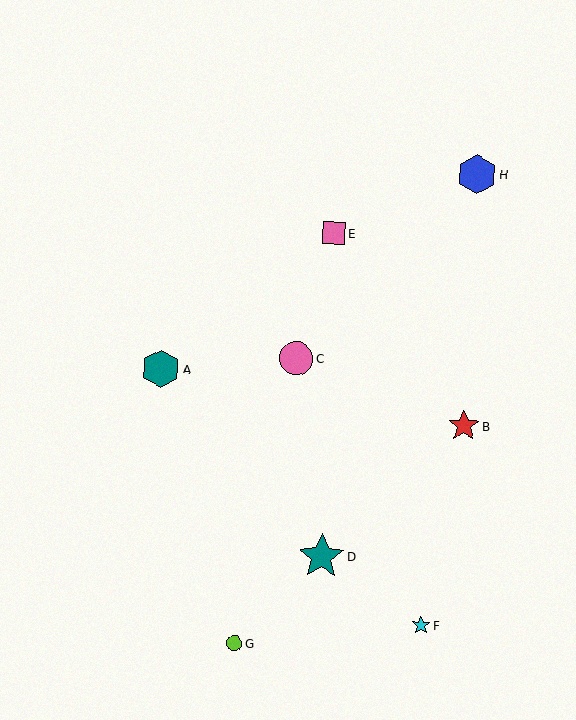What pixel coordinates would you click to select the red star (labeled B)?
Click at (464, 426) to select the red star B.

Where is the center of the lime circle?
The center of the lime circle is at (234, 643).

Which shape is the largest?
The teal star (labeled D) is the largest.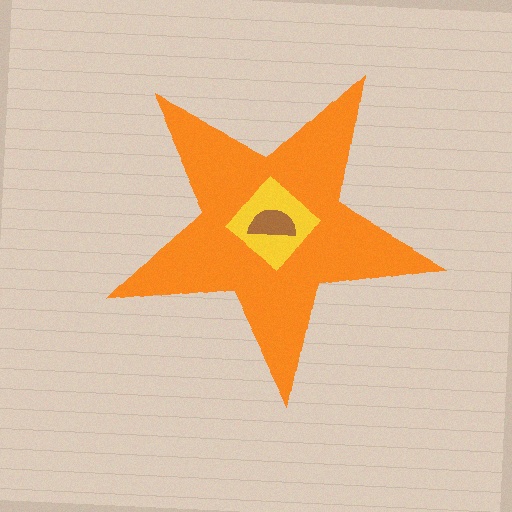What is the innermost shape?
The brown semicircle.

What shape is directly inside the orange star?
The yellow diamond.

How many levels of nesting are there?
3.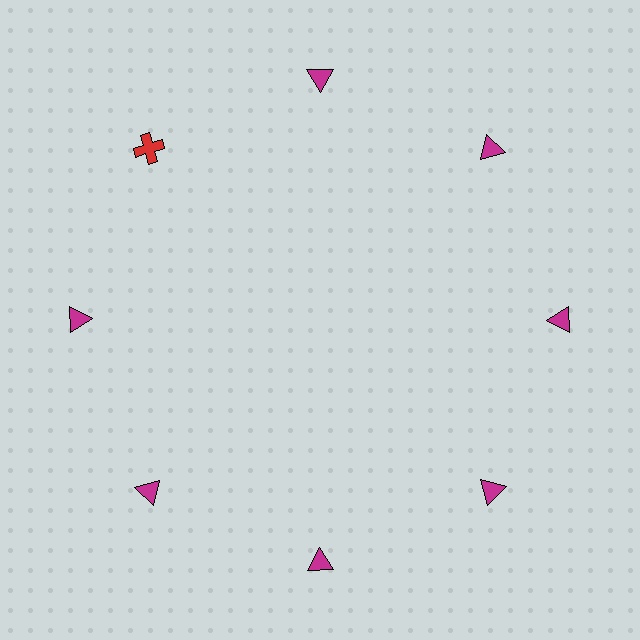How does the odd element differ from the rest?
It differs in both color (red instead of magenta) and shape (cross instead of triangle).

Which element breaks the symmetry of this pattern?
The red cross at roughly the 10 o'clock position breaks the symmetry. All other shapes are magenta triangles.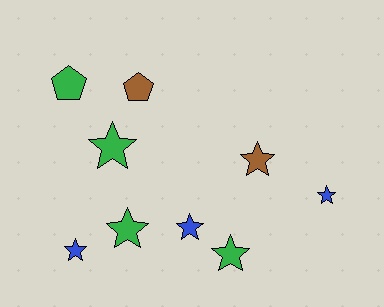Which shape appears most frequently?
Star, with 7 objects.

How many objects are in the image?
There are 9 objects.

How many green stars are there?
There are 3 green stars.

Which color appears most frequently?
Green, with 4 objects.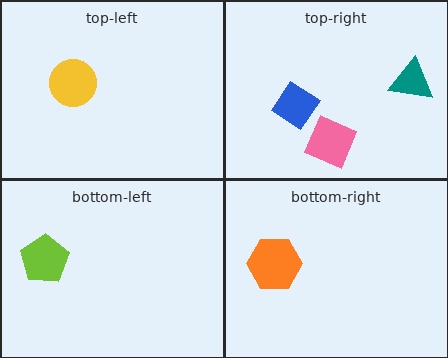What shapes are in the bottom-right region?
The orange hexagon.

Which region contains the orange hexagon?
The bottom-right region.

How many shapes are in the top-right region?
3.